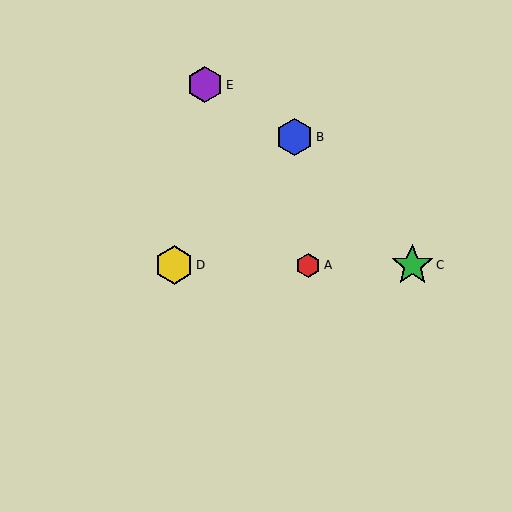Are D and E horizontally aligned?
No, D is at y≈265 and E is at y≈85.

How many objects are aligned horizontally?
3 objects (A, C, D) are aligned horizontally.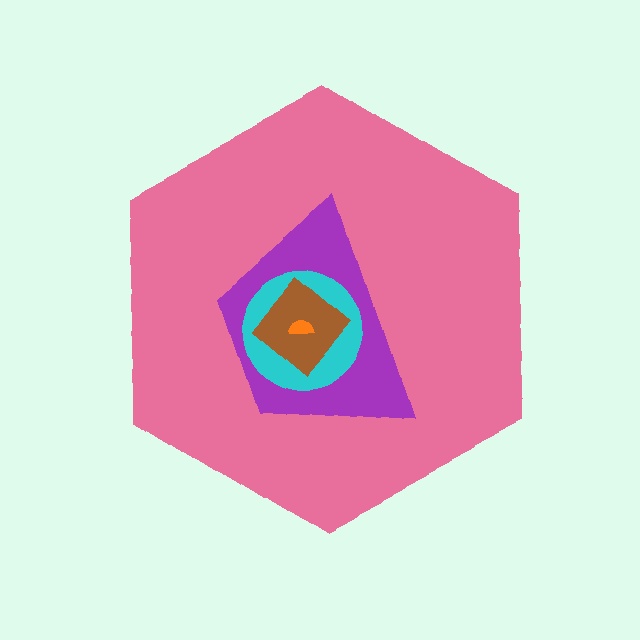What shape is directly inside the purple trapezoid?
The cyan circle.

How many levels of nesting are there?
5.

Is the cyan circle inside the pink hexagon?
Yes.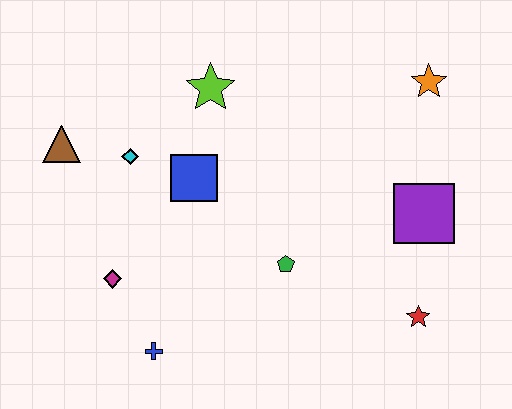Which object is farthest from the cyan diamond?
The red star is farthest from the cyan diamond.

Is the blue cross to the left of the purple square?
Yes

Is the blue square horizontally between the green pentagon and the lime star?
No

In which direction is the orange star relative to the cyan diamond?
The orange star is to the right of the cyan diamond.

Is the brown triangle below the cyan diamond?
No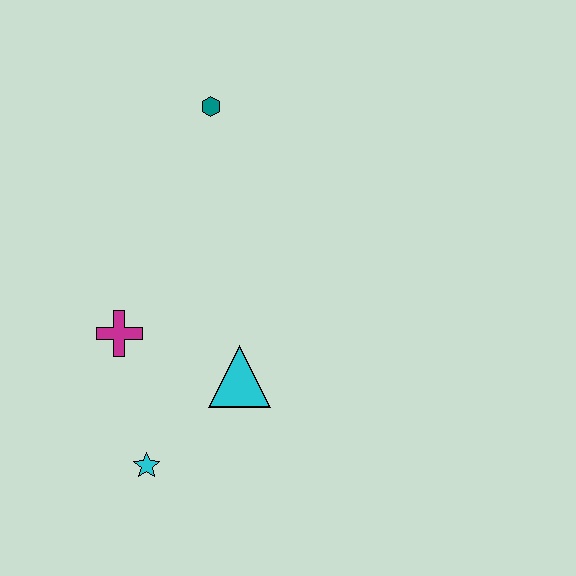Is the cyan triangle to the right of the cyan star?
Yes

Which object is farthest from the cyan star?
The teal hexagon is farthest from the cyan star.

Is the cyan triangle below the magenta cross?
Yes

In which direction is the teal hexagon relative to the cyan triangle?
The teal hexagon is above the cyan triangle.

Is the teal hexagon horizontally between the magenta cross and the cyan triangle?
Yes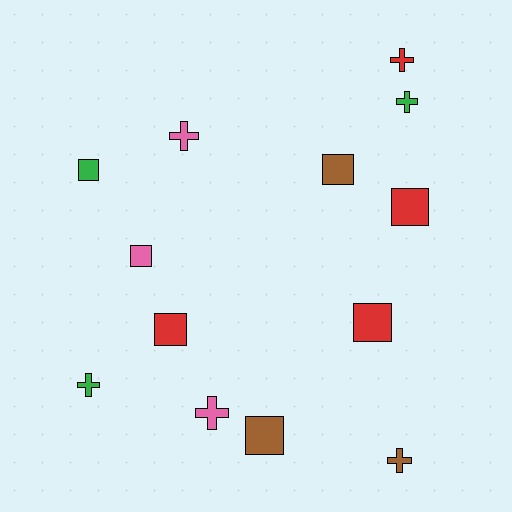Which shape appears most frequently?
Square, with 7 objects.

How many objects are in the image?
There are 13 objects.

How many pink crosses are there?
There are 2 pink crosses.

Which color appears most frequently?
Red, with 4 objects.